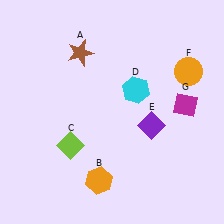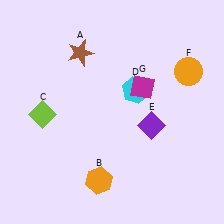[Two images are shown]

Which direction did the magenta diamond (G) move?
The magenta diamond (G) moved left.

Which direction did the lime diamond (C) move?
The lime diamond (C) moved up.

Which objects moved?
The objects that moved are: the lime diamond (C), the magenta diamond (G).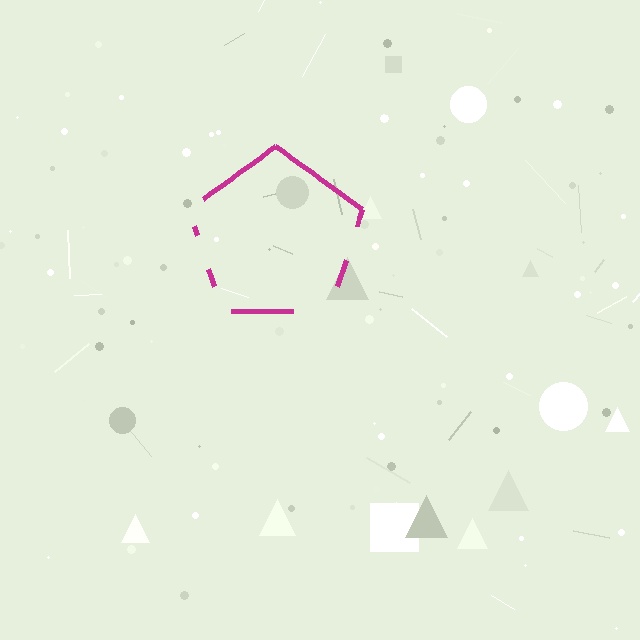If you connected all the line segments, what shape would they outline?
They would outline a pentagon.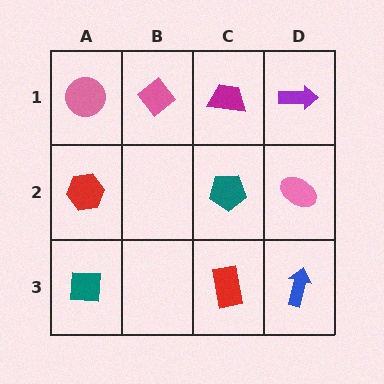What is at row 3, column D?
A blue arrow.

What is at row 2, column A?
A red hexagon.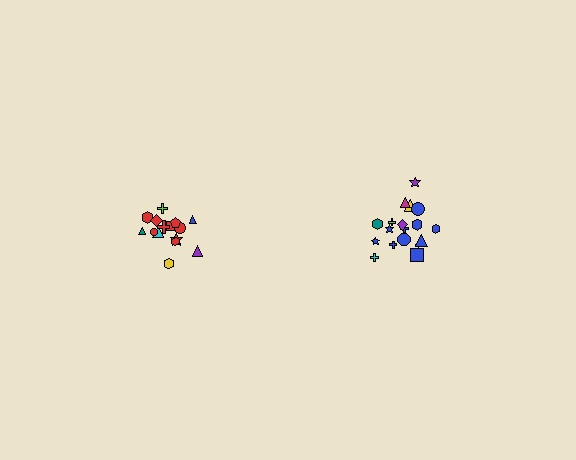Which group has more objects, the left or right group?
The right group.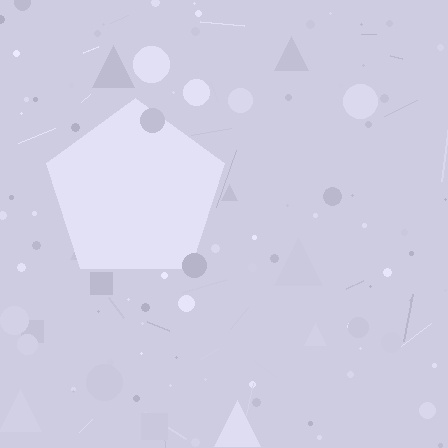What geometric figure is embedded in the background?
A pentagon is embedded in the background.